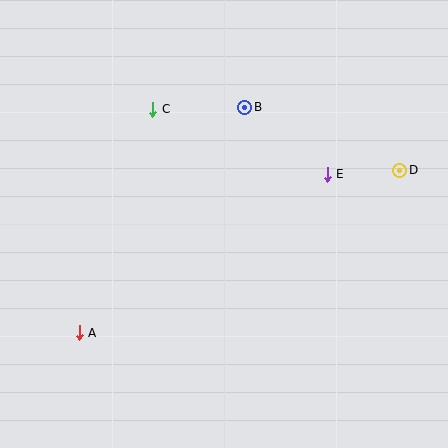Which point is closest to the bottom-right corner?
Point D is closest to the bottom-right corner.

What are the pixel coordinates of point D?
Point D is at (400, 170).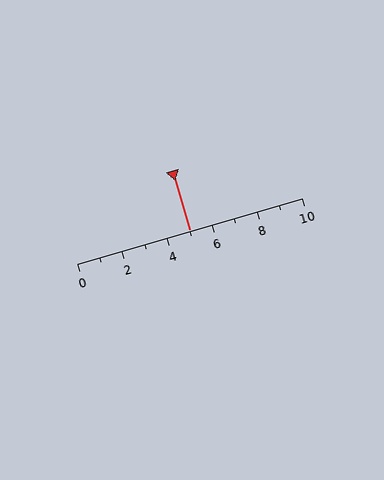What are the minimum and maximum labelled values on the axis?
The axis runs from 0 to 10.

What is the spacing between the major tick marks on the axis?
The major ticks are spaced 2 apart.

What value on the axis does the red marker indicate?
The marker indicates approximately 5.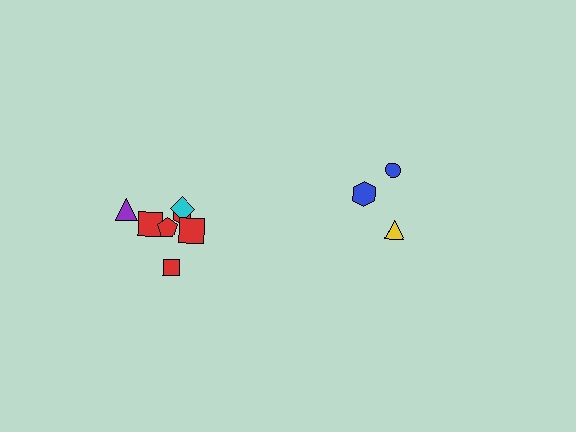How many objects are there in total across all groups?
There are 10 objects.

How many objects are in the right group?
There are 3 objects.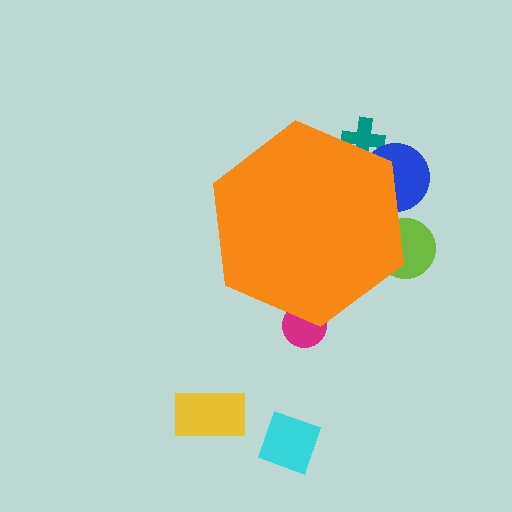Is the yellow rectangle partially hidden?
No, the yellow rectangle is fully visible.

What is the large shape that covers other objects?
An orange hexagon.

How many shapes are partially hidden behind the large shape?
4 shapes are partially hidden.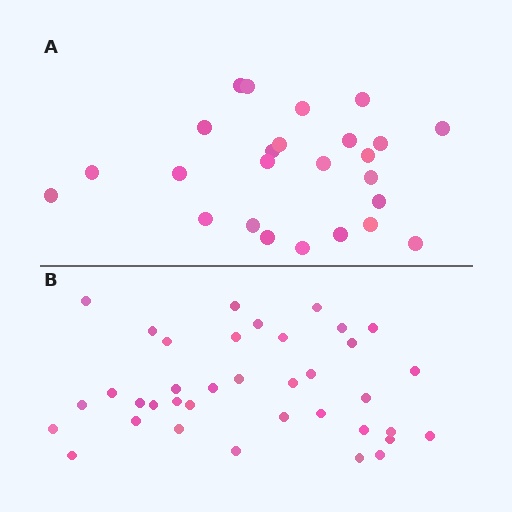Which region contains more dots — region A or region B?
Region B (the bottom region) has more dots.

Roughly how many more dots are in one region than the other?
Region B has roughly 12 or so more dots than region A.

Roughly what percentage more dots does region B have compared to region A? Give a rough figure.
About 50% more.